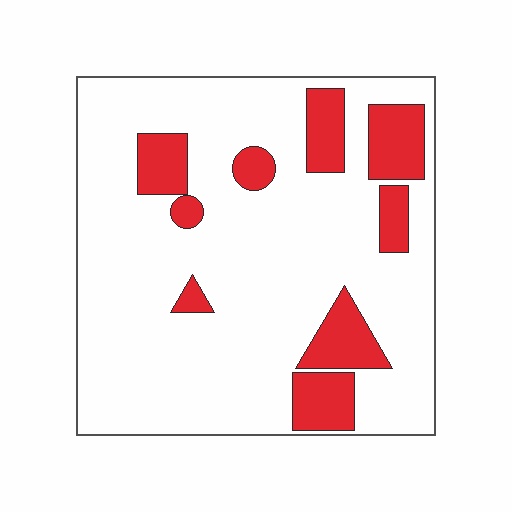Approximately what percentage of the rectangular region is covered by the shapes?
Approximately 20%.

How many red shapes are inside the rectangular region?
9.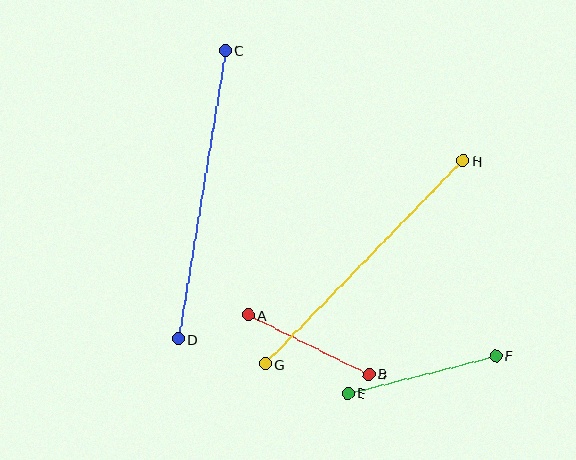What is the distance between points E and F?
The distance is approximately 152 pixels.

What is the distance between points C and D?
The distance is approximately 292 pixels.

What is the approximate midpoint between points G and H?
The midpoint is at approximately (364, 262) pixels.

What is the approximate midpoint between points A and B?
The midpoint is at approximately (309, 345) pixels.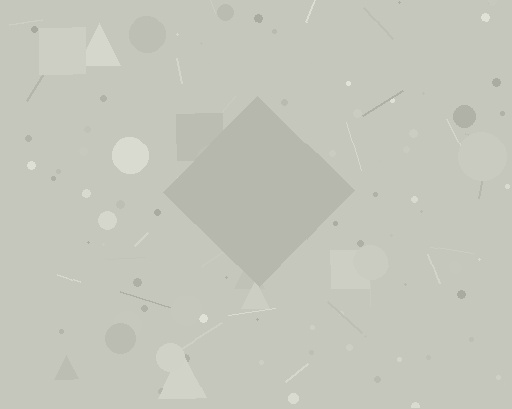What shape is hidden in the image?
A diamond is hidden in the image.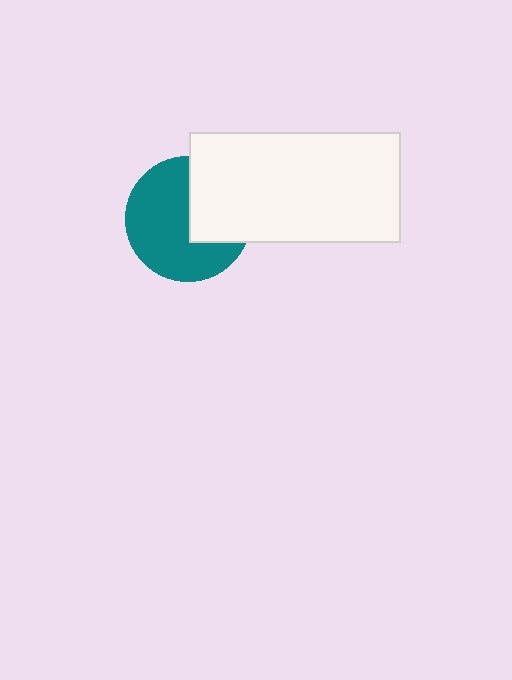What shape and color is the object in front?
The object in front is a white rectangle.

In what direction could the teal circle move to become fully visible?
The teal circle could move left. That would shift it out from behind the white rectangle entirely.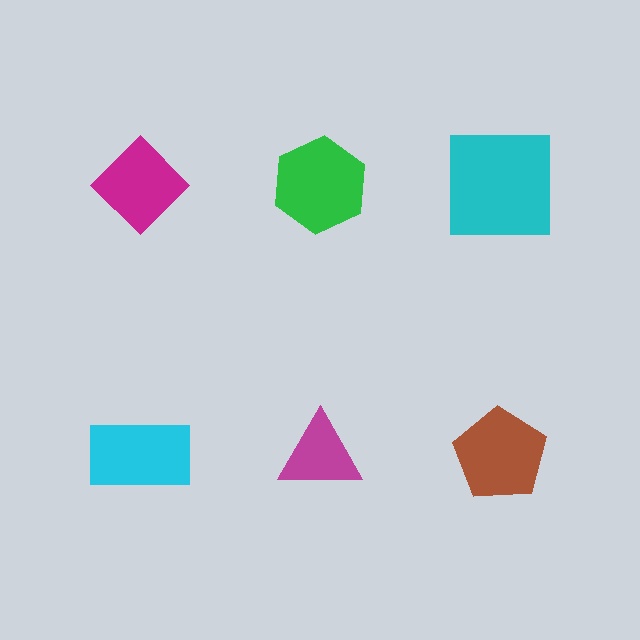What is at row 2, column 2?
A magenta triangle.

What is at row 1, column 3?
A cyan square.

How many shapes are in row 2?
3 shapes.